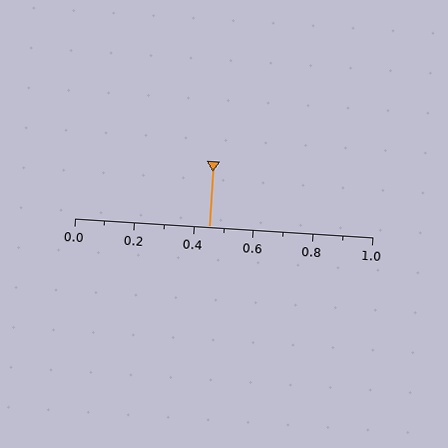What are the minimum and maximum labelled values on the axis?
The axis runs from 0.0 to 1.0.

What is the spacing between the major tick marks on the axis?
The major ticks are spaced 0.2 apart.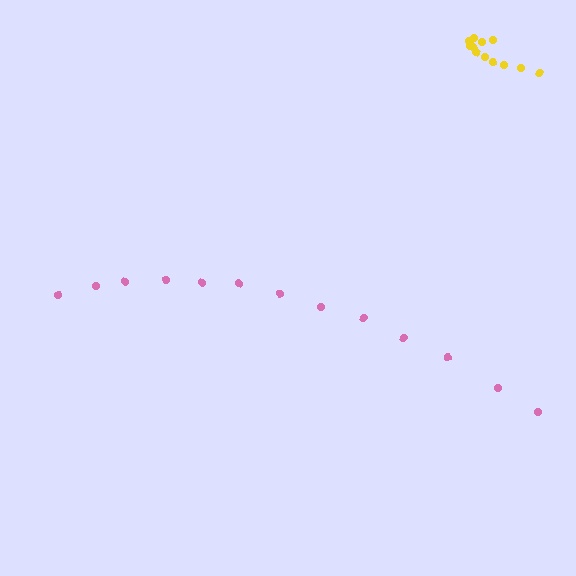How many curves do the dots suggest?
There are 2 distinct paths.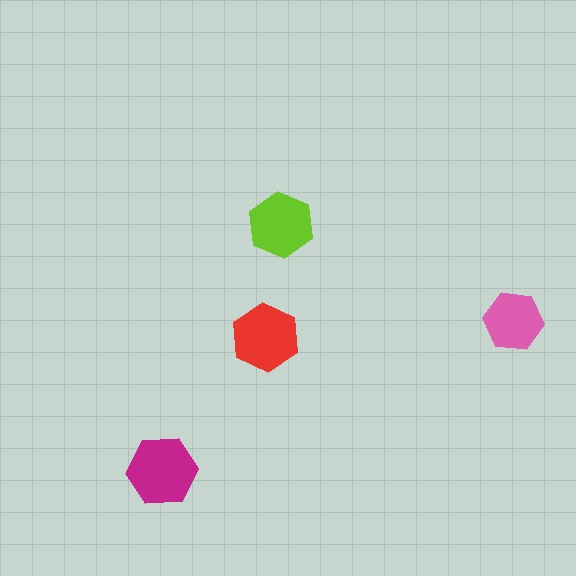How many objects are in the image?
There are 4 objects in the image.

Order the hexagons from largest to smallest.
the magenta one, the red one, the lime one, the pink one.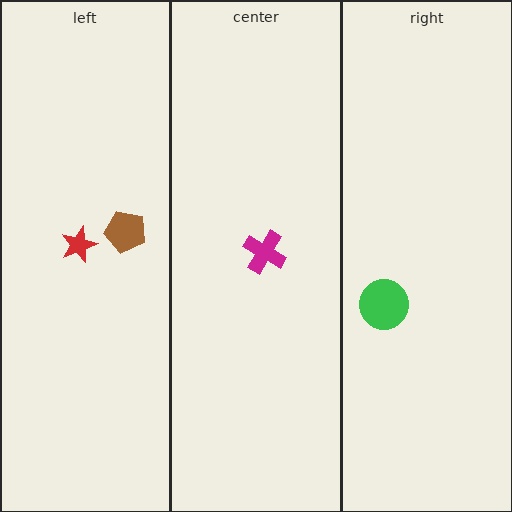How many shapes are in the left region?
2.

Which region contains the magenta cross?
The center region.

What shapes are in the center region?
The magenta cross.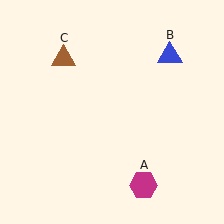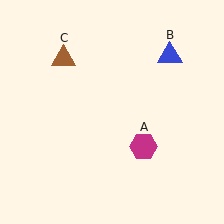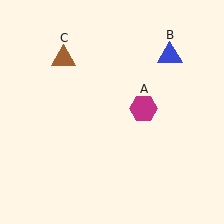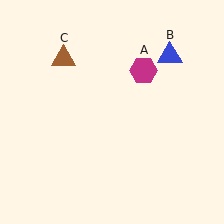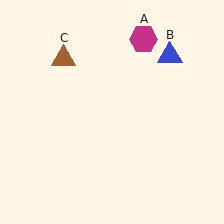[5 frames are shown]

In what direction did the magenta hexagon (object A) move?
The magenta hexagon (object A) moved up.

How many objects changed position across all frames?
1 object changed position: magenta hexagon (object A).